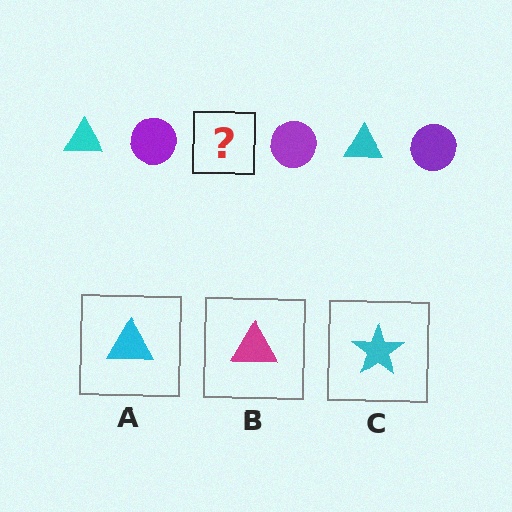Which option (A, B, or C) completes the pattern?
A.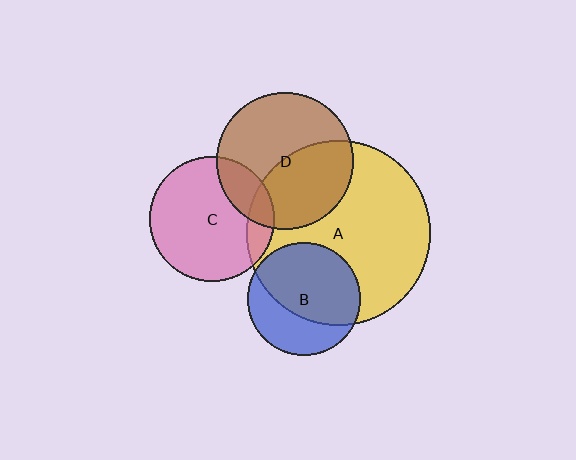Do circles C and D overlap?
Yes.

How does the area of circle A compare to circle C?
Approximately 2.2 times.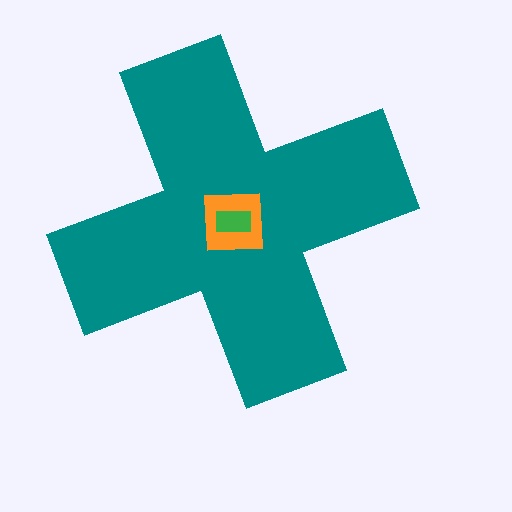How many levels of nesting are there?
3.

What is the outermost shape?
The teal cross.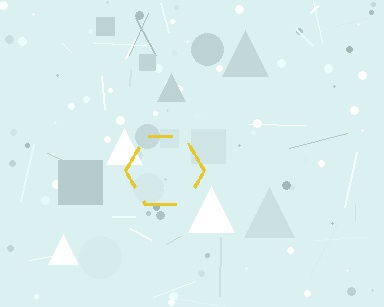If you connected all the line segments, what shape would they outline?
They would outline a hexagon.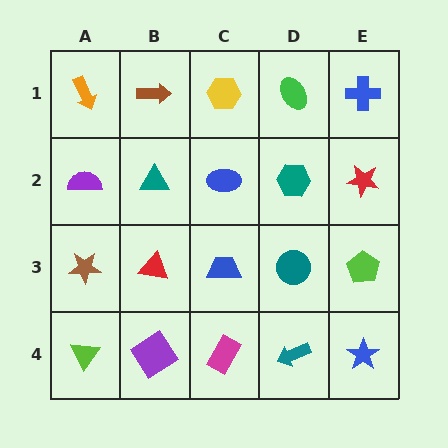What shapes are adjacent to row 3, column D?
A teal hexagon (row 2, column D), a teal arrow (row 4, column D), a blue trapezoid (row 3, column C), a lime pentagon (row 3, column E).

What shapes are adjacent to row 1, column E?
A red star (row 2, column E), a green ellipse (row 1, column D).